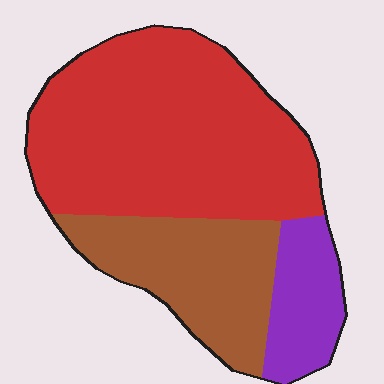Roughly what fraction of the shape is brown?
Brown covers 27% of the shape.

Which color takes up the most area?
Red, at roughly 60%.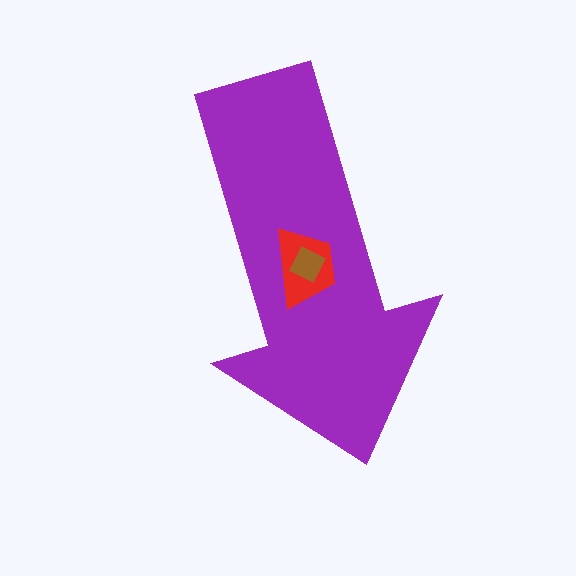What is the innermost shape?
The brown diamond.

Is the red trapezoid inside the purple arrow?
Yes.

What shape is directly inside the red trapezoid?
The brown diamond.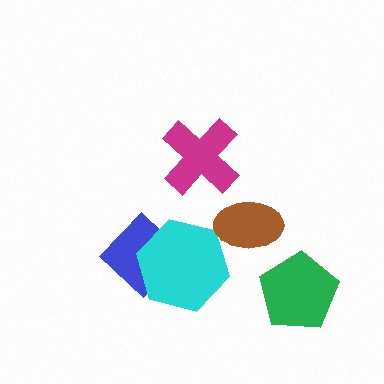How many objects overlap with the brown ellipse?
0 objects overlap with the brown ellipse.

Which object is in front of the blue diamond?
The cyan hexagon is in front of the blue diamond.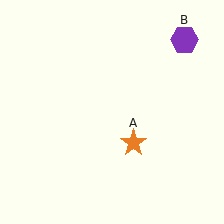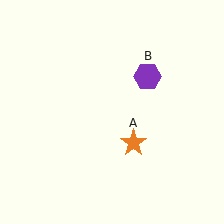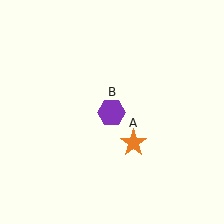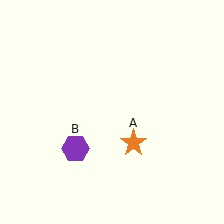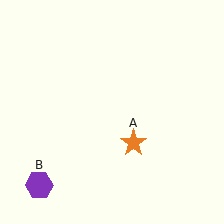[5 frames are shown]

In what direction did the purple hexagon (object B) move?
The purple hexagon (object B) moved down and to the left.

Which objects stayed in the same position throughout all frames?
Orange star (object A) remained stationary.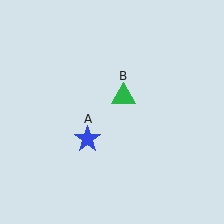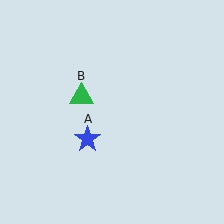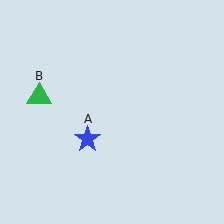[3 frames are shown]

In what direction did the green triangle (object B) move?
The green triangle (object B) moved left.